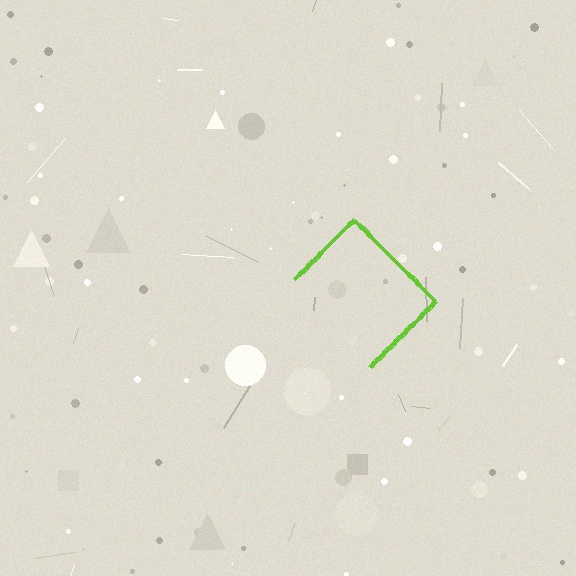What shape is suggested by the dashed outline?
The dashed outline suggests a diamond.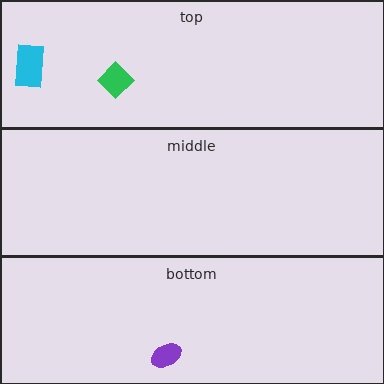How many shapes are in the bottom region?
1.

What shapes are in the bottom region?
The purple ellipse.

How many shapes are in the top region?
2.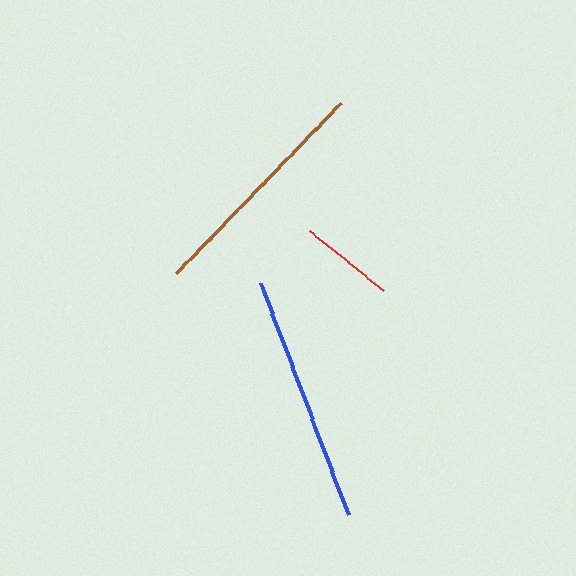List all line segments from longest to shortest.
From longest to shortest: blue, brown, red.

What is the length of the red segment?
The red segment is approximately 96 pixels long.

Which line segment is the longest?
The blue line is the longest at approximately 248 pixels.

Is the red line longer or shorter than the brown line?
The brown line is longer than the red line.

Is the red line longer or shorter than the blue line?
The blue line is longer than the red line.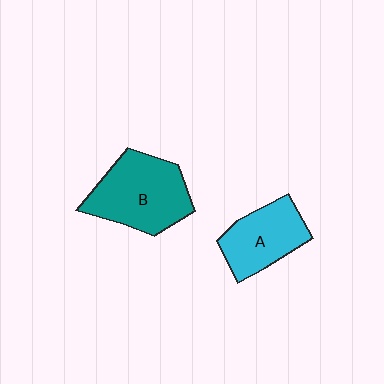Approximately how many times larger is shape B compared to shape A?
Approximately 1.3 times.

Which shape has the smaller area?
Shape A (cyan).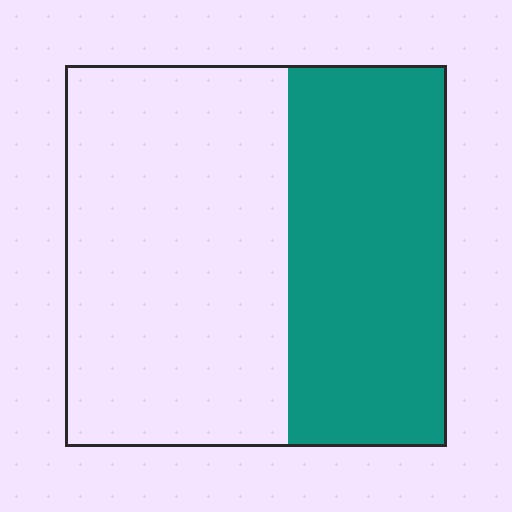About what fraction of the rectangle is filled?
About two fifths (2/5).